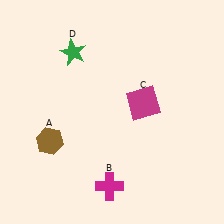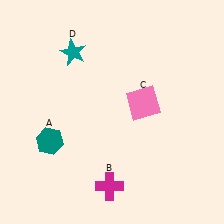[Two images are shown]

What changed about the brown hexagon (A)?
In Image 1, A is brown. In Image 2, it changed to teal.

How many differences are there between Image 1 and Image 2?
There are 3 differences between the two images.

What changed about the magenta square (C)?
In Image 1, C is magenta. In Image 2, it changed to pink.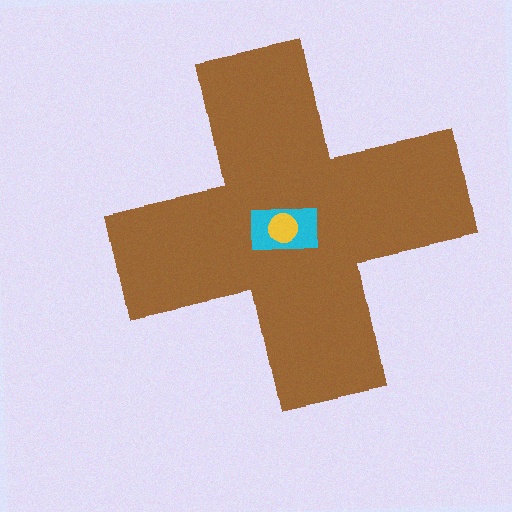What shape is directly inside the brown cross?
The cyan rectangle.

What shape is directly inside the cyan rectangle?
The yellow circle.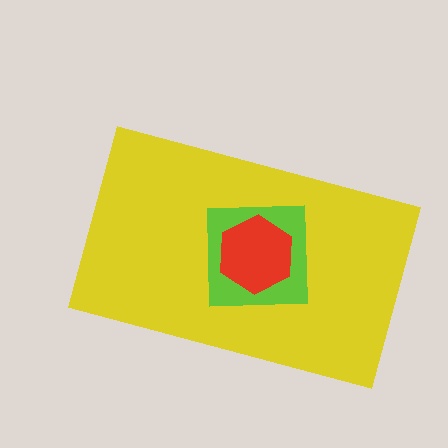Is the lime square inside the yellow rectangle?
Yes.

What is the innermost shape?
The red hexagon.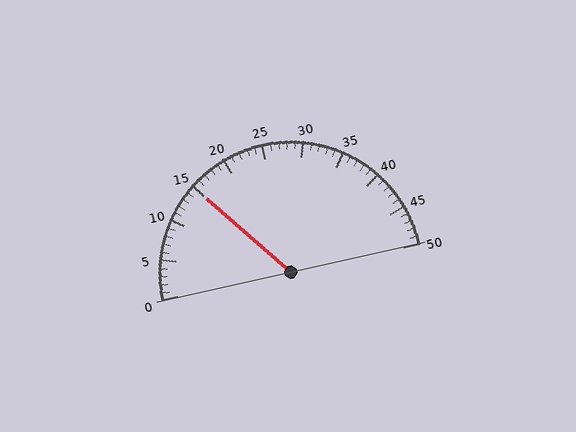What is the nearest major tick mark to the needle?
The nearest major tick mark is 15.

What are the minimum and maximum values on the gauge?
The gauge ranges from 0 to 50.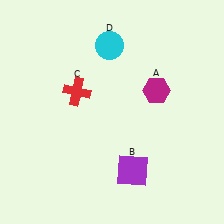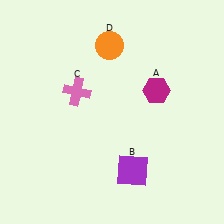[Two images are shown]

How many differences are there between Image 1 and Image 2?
There are 2 differences between the two images.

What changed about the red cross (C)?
In Image 1, C is red. In Image 2, it changed to pink.